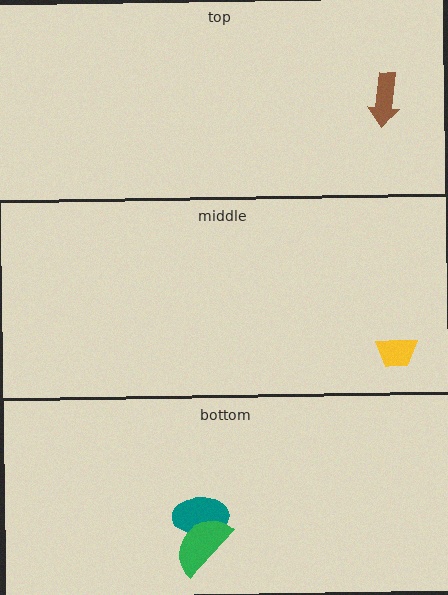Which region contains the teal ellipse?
The bottom region.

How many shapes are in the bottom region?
2.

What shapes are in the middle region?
The yellow trapezoid.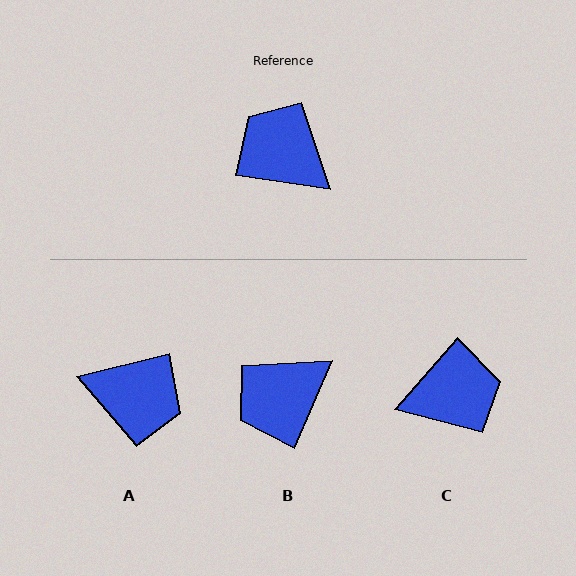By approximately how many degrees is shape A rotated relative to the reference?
Approximately 158 degrees clockwise.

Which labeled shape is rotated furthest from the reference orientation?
A, about 158 degrees away.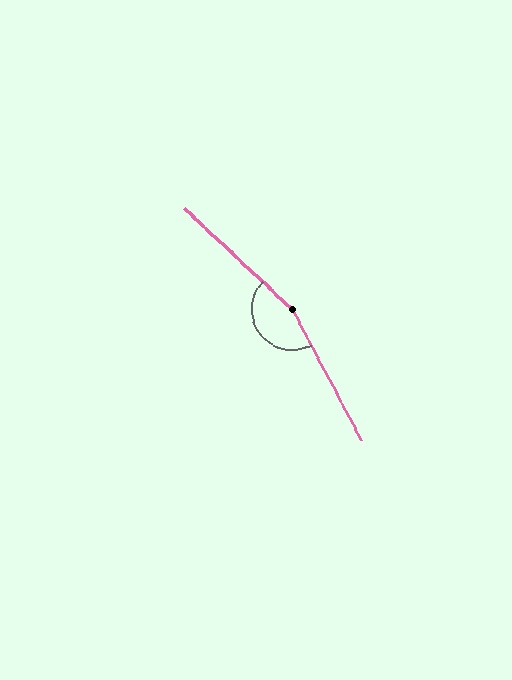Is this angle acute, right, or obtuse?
It is obtuse.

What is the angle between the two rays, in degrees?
Approximately 161 degrees.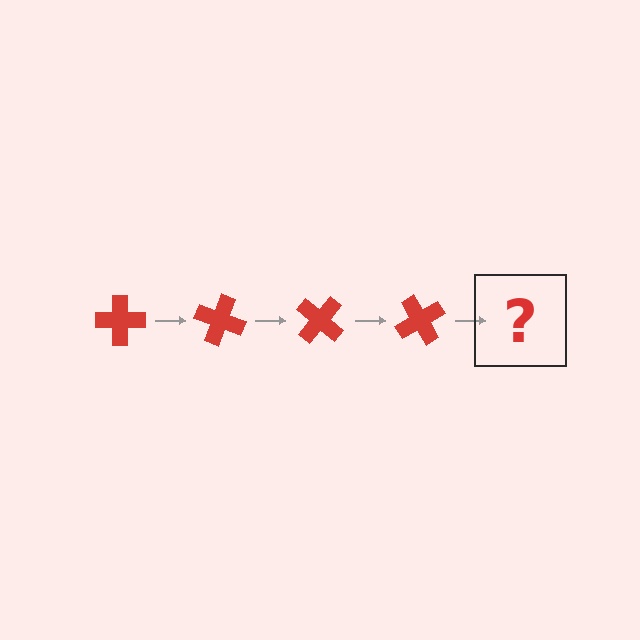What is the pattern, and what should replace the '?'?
The pattern is that the cross rotates 20 degrees each step. The '?' should be a red cross rotated 80 degrees.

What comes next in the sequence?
The next element should be a red cross rotated 80 degrees.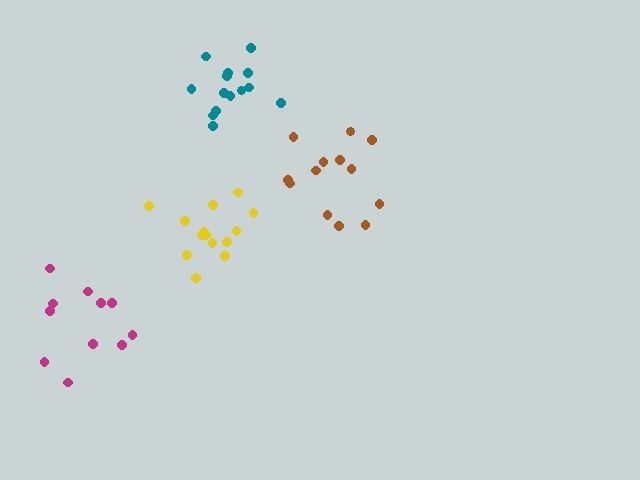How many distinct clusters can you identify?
There are 4 distinct clusters.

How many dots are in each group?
Group 1: 14 dots, Group 2: 11 dots, Group 3: 14 dots, Group 4: 13 dots (52 total).